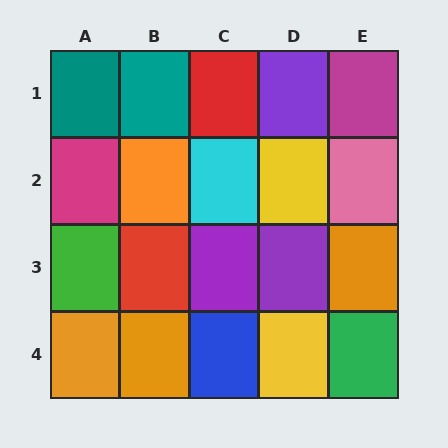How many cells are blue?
1 cell is blue.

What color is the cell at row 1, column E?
Magenta.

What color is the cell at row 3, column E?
Orange.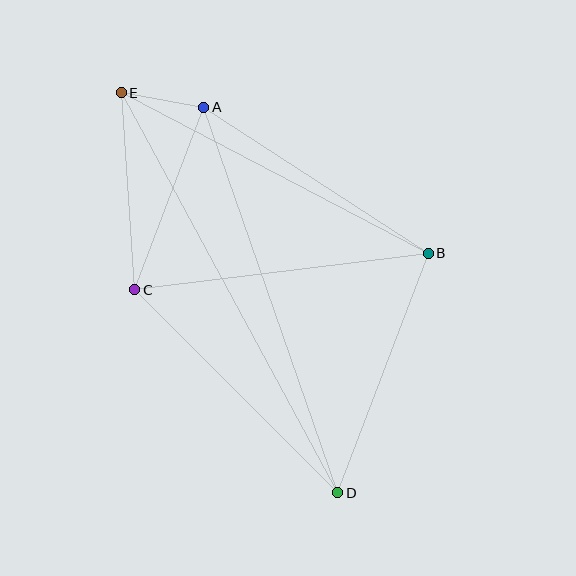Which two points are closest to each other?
Points A and E are closest to each other.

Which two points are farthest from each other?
Points D and E are farthest from each other.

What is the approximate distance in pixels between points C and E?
The distance between C and E is approximately 198 pixels.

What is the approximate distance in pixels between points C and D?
The distance between C and D is approximately 287 pixels.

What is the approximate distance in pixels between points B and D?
The distance between B and D is approximately 256 pixels.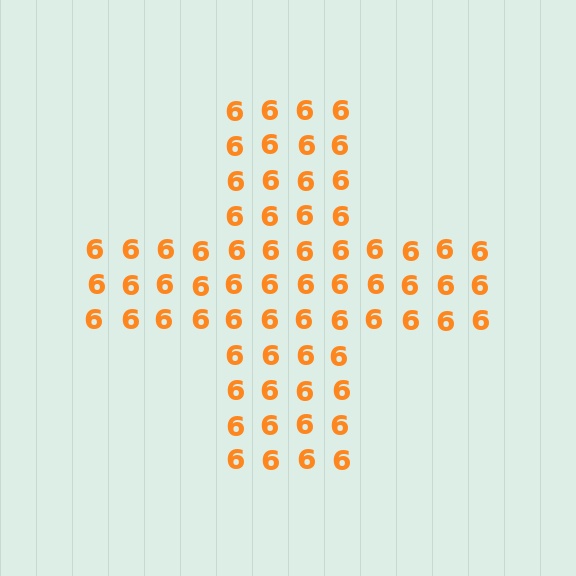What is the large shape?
The large shape is a cross.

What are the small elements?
The small elements are digit 6's.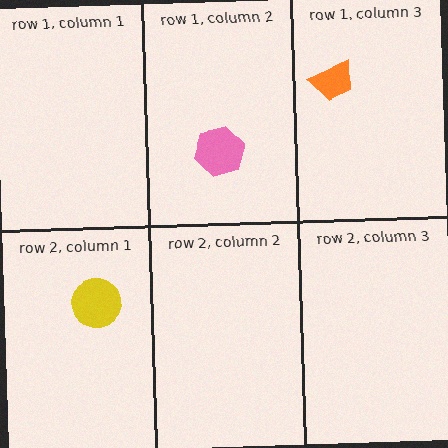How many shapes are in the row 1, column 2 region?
1.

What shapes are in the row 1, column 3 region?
The orange trapezoid.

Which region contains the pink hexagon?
The row 1, column 2 region.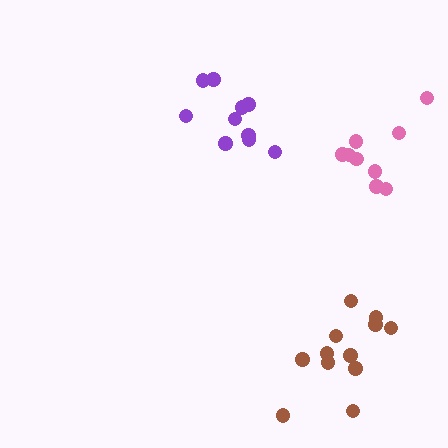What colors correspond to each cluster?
The clusters are colored: purple, brown, pink.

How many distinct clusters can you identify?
There are 3 distinct clusters.